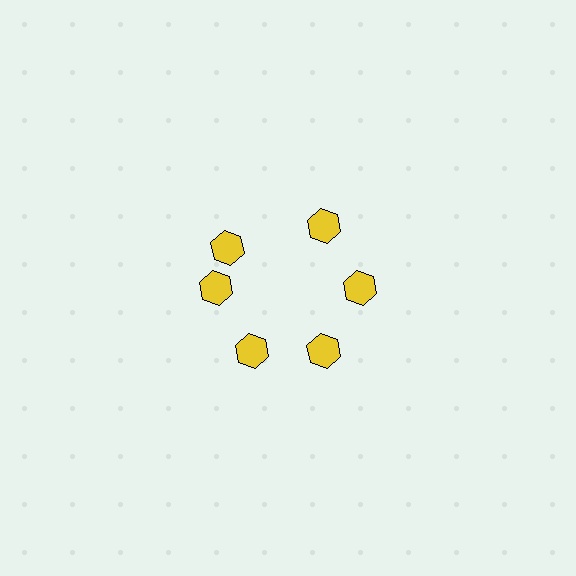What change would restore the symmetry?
The symmetry would be restored by rotating it back into even spacing with its neighbors so that all 6 hexagons sit at equal angles and equal distance from the center.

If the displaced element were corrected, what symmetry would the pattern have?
It would have 6-fold rotational symmetry — the pattern would map onto itself every 60 degrees.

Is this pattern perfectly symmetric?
No. The 6 yellow hexagons are arranged in a ring, but one element near the 11 o'clock position is rotated out of alignment along the ring, breaking the 6-fold rotational symmetry.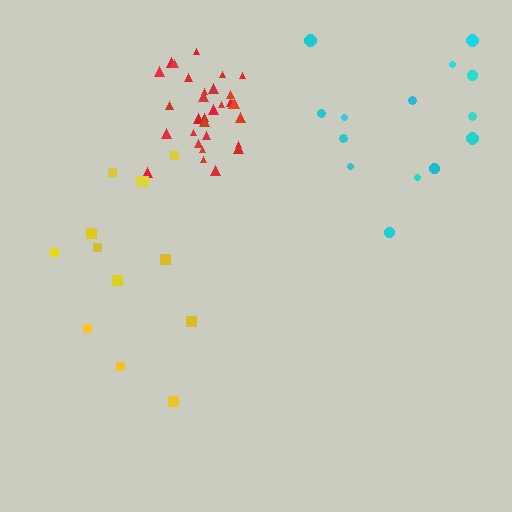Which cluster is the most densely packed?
Red.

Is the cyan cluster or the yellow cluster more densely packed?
Yellow.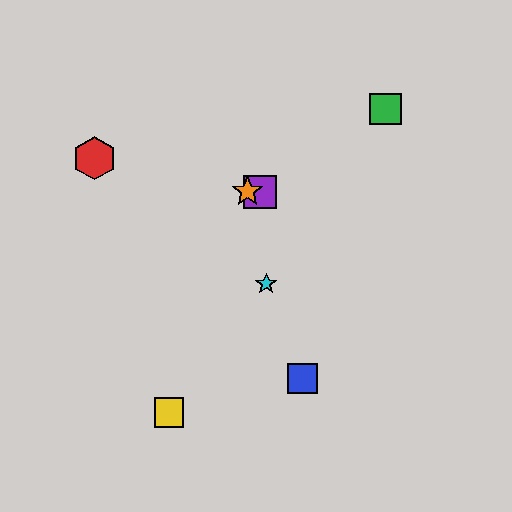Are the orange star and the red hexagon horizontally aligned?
No, the orange star is at y≈192 and the red hexagon is at y≈158.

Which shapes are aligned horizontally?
The purple square, the orange star are aligned horizontally.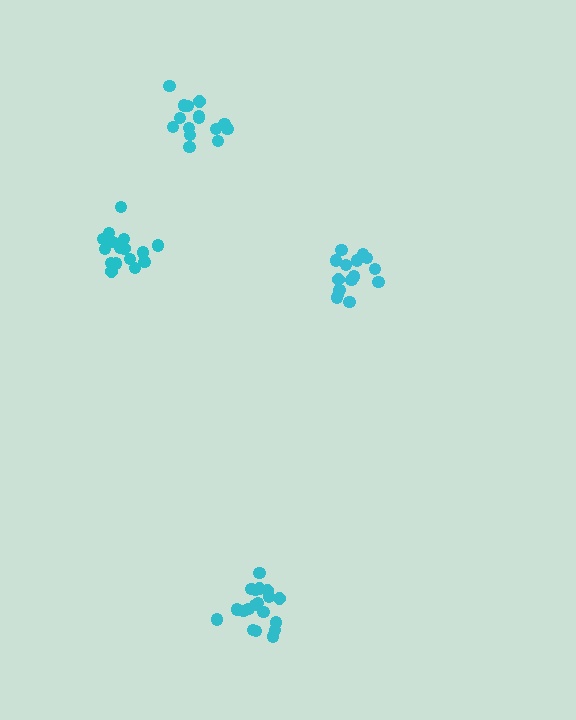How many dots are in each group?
Group 1: 15 dots, Group 2: 16 dots, Group 3: 15 dots, Group 4: 19 dots (65 total).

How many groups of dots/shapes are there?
There are 4 groups.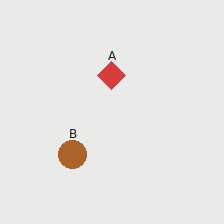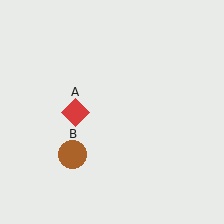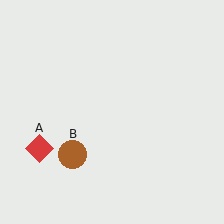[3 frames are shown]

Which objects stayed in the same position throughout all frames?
Brown circle (object B) remained stationary.